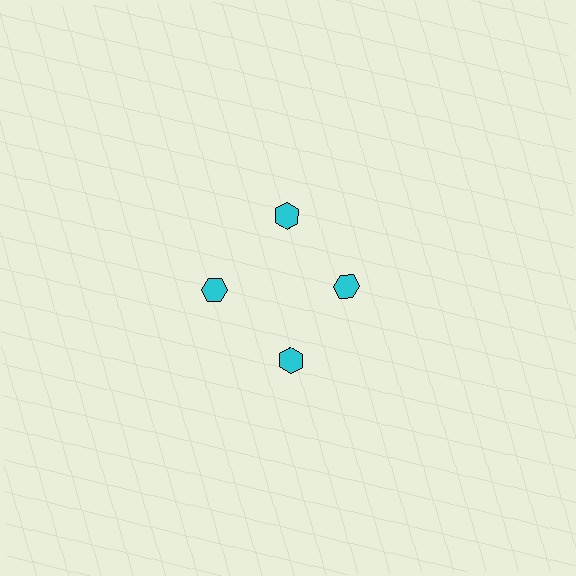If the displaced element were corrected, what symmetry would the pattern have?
It would have 4-fold rotational symmetry — the pattern would map onto itself every 90 degrees.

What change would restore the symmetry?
The symmetry would be restored by moving it outward, back onto the ring so that all 4 hexagons sit at equal angles and equal distance from the center.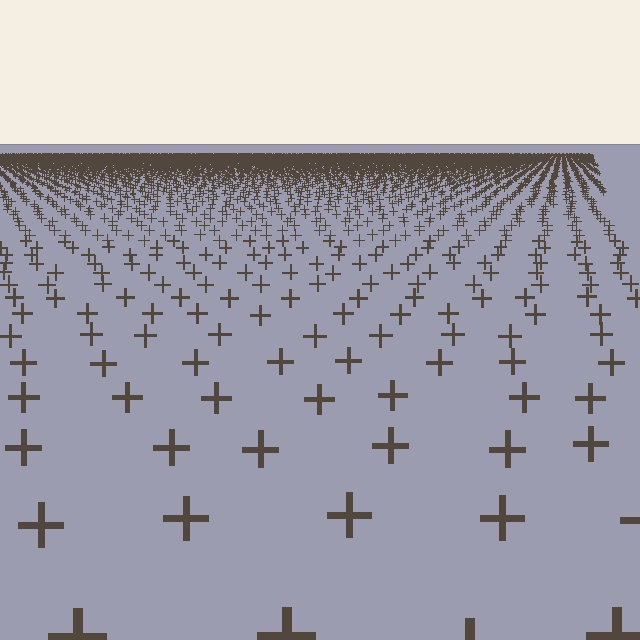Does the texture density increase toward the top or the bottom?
Density increases toward the top.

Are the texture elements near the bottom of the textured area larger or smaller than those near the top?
Larger. Near the bottom, elements are closer to the viewer and appear at a bigger on-screen size.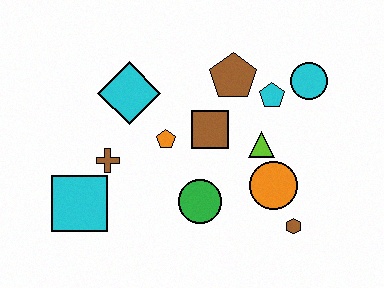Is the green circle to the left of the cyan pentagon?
Yes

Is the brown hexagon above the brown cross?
No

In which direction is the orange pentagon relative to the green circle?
The orange pentagon is above the green circle.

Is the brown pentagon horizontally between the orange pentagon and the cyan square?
No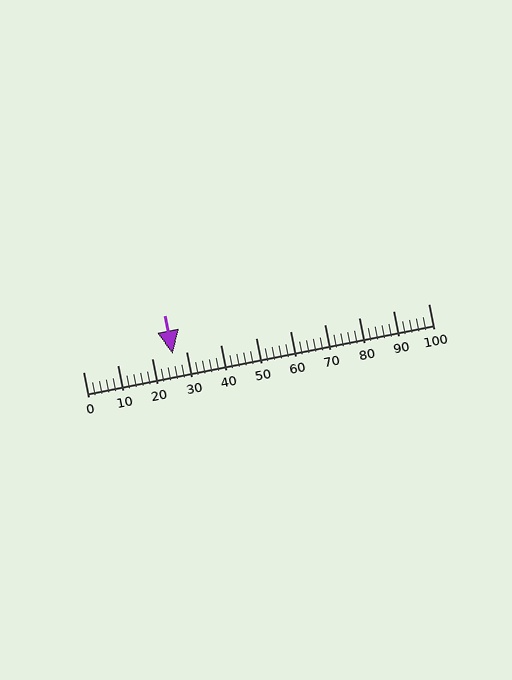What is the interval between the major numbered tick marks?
The major tick marks are spaced 10 units apart.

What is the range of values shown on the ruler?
The ruler shows values from 0 to 100.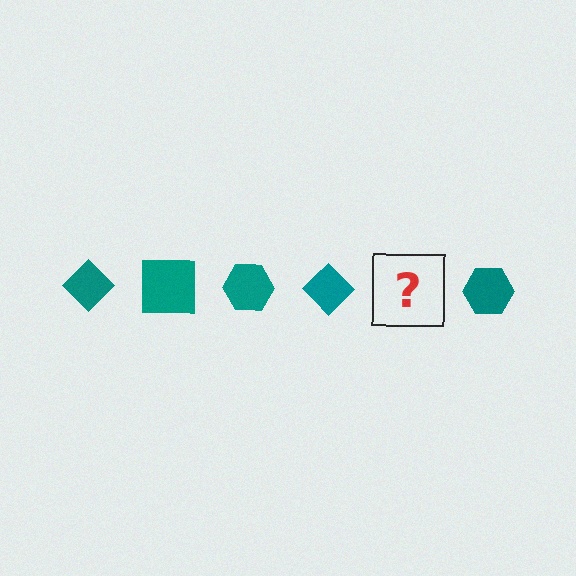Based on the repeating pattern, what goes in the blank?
The blank should be a teal square.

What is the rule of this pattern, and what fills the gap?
The rule is that the pattern cycles through diamond, square, hexagon shapes in teal. The gap should be filled with a teal square.